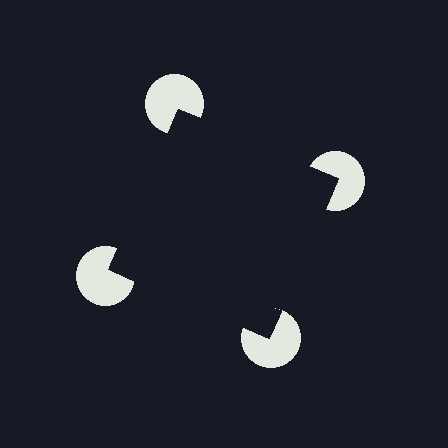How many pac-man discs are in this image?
There are 4 — one at each vertex of the illusory square.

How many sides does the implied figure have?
4 sides.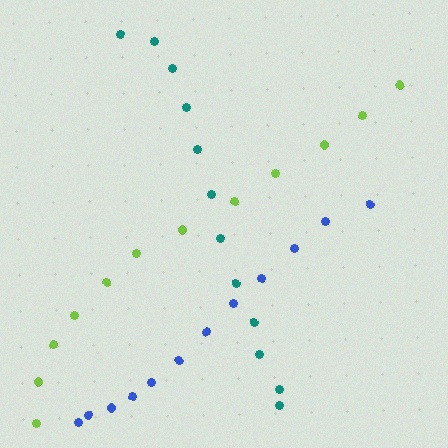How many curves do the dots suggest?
There are 3 distinct paths.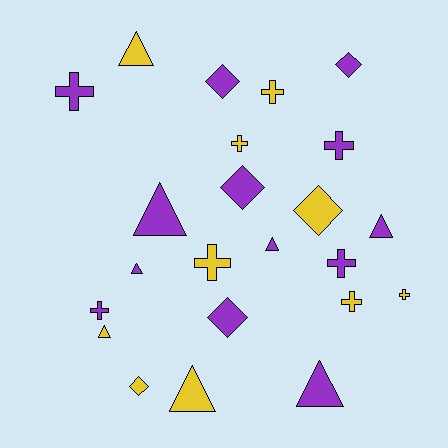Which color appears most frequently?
Purple, with 13 objects.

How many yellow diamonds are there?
There are 2 yellow diamonds.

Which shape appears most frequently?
Cross, with 9 objects.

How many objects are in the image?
There are 23 objects.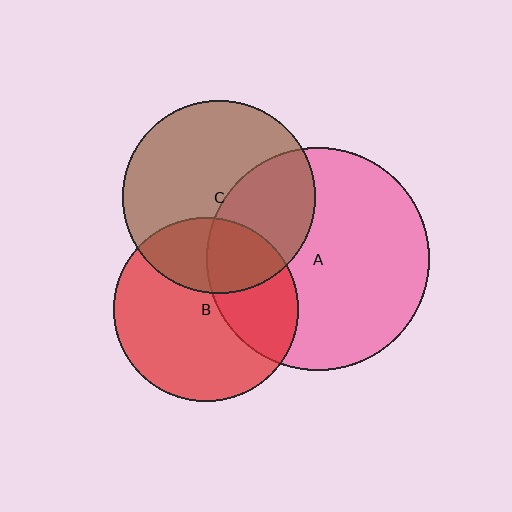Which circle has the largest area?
Circle A (pink).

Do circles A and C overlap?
Yes.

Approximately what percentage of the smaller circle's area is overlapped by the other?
Approximately 35%.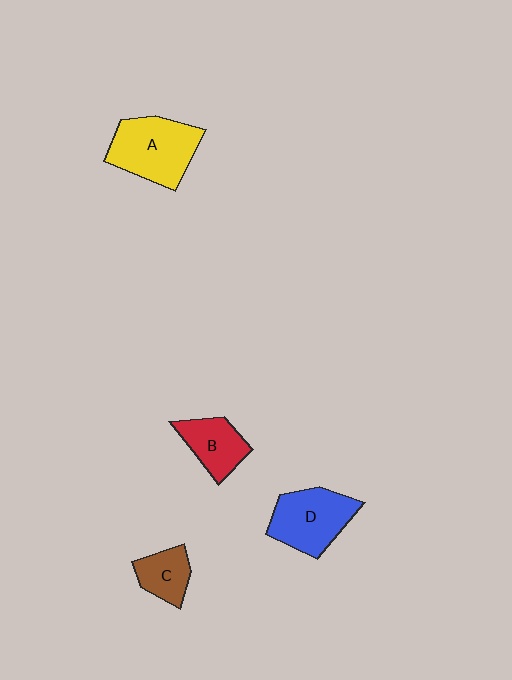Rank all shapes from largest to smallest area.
From largest to smallest: A (yellow), D (blue), B (red), C (brown).